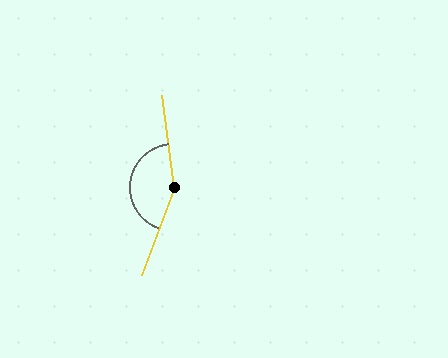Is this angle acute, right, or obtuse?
It is obtuse.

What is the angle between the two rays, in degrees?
Approximately 153 degrees.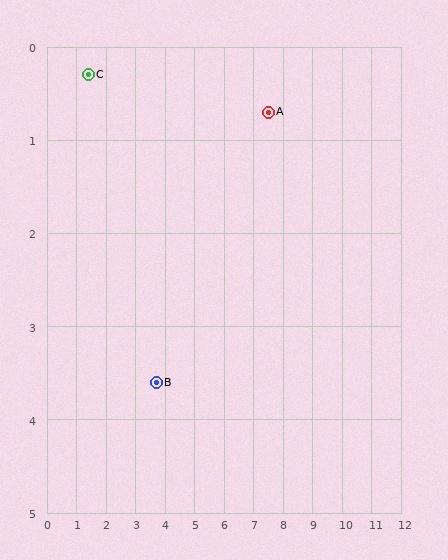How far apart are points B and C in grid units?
Points B and C are about 4.0 grid units apart.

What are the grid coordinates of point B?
Point B is at approximately (3.7, 3.6).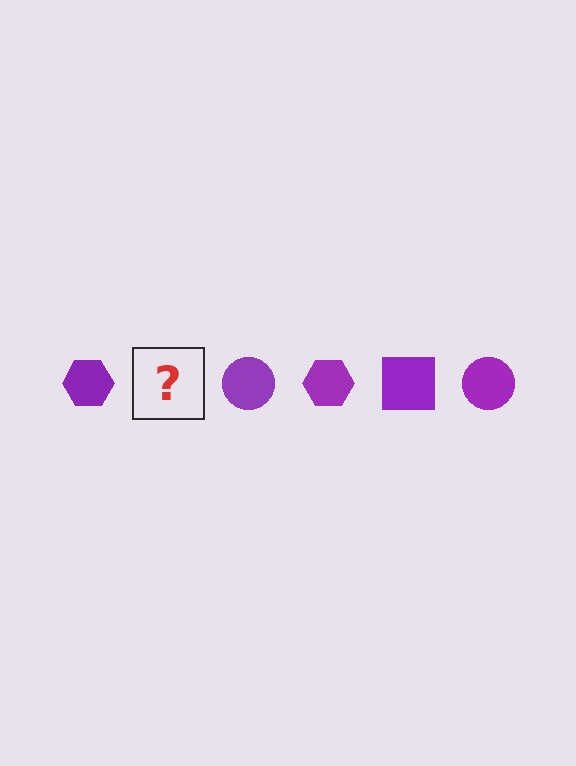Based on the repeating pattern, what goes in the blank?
The blank should be a purple square.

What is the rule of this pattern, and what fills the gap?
The rule is that the pattern cycles through hexagon, square, circle shapes in purple. The gap should be filled with a purple square.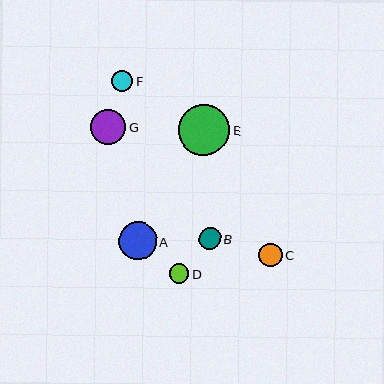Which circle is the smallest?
Circle D is the smallest with a size of approximately 19 pixels.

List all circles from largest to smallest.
From largest to smallest: E, A, G, C, B, F, D.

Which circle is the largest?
Circle E is the largest with a size of approximately 51 pixels.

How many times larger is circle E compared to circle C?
Circle E is approximately 2.2 times the size of circle C.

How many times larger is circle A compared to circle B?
Circle A is approximately 1.8 times the size of circle B.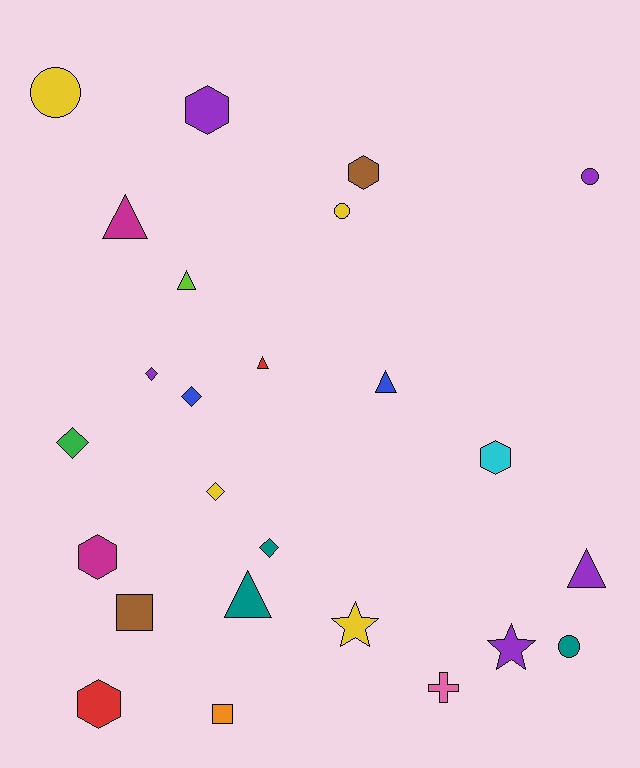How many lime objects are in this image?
There is 1 lime object.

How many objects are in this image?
There are 25 objects.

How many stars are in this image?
There are 2 stars.